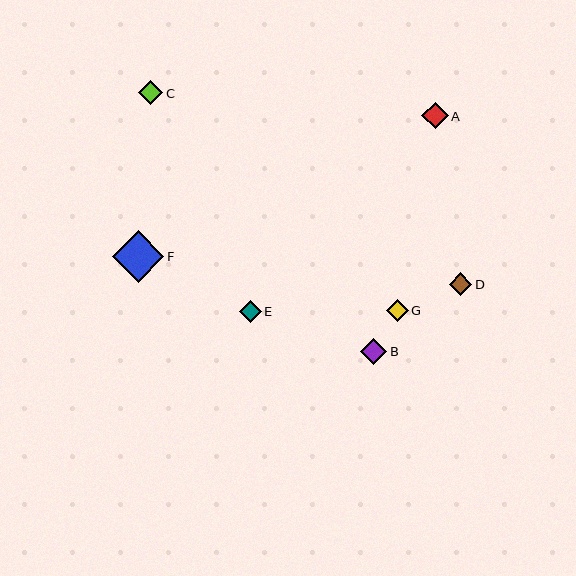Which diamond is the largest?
Diamond F is the largest with a size of approximately 52 pixels.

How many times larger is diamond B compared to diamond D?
Diamond B is approximately 1.1 times the size of diamond D.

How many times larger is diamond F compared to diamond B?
Diamond F is approximately 2.0 times the size of diamond B.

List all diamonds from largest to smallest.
From largest to smallest: F, A, B, C, D, G, E.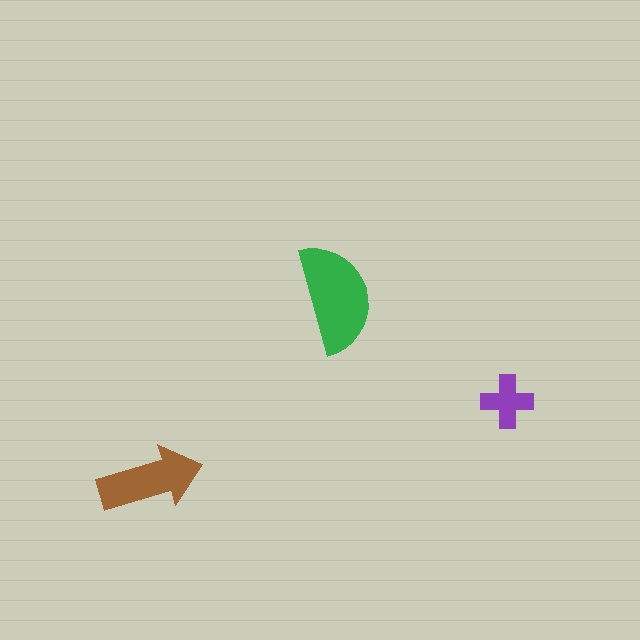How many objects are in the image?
There are 3 objects in the image.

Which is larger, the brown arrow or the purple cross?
The brown arrow.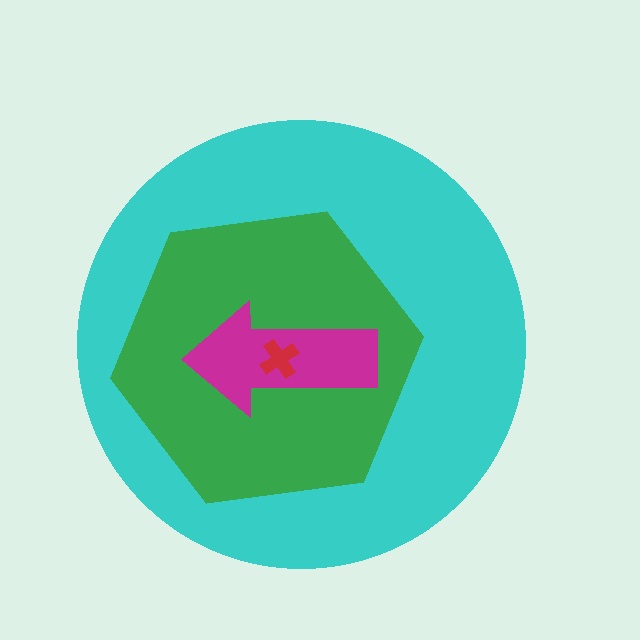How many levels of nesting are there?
4.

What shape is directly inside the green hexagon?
The magenta arrow.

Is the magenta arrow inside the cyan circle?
Yes.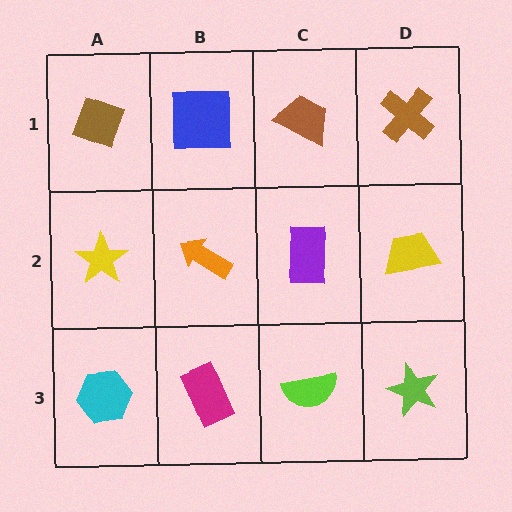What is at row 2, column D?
A yellow trapezoid.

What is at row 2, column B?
An orange arrow.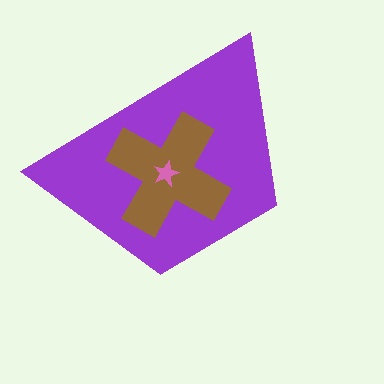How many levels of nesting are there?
3.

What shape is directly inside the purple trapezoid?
The brown cross.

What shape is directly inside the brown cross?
The pink star.